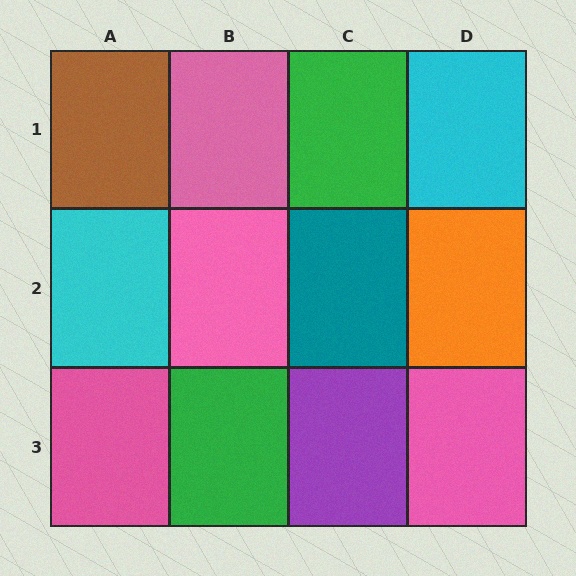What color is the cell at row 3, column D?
Pink.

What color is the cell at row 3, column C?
Purple.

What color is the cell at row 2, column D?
Orange.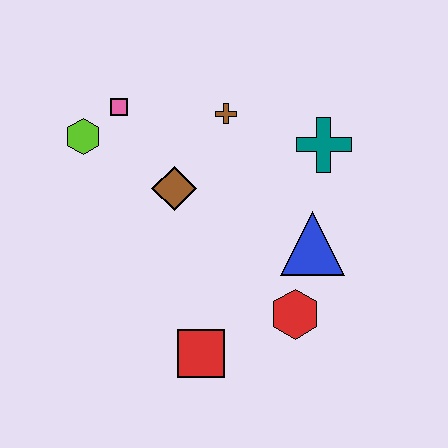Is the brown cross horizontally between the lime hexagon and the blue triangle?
Yes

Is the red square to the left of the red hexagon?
Yes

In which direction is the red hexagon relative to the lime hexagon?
The red hexagon is to the right of the lime hexagon.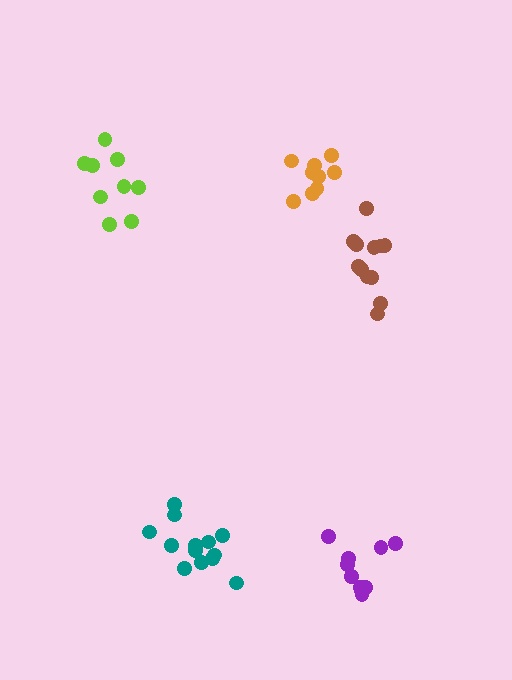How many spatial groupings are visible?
There are 5 spatial groupings.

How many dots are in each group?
Group 1: 10 dots, Group 2: 12 dots, Group 3: 14 dots, Group 4: 9 dots, Group 5: 10 dots (55 total).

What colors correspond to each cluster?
The clusters are colored: purple, brown, teal, lime, orange.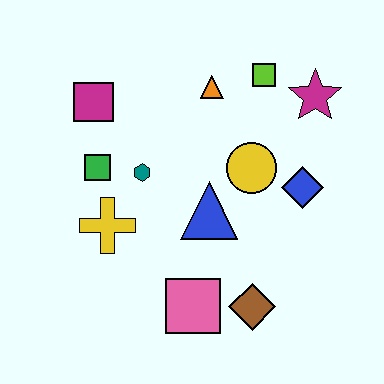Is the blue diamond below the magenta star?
Yes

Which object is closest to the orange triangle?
The lime square is closest to the orange triangle.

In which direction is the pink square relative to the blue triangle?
The pink square is below the blue triangle.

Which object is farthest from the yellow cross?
The magenta star is farthest from the yellow cross.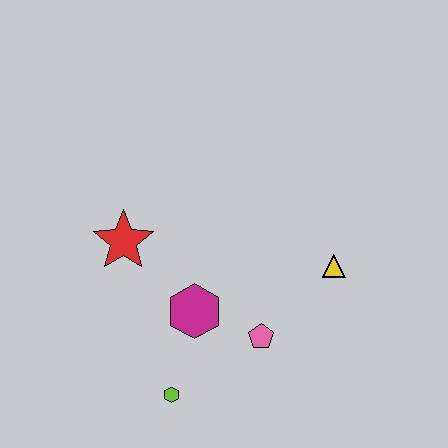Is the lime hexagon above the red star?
No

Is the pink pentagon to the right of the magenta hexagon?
Yes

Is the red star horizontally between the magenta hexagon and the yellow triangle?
No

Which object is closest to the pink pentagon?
The magenta hexagon is closest to the pink pentagon.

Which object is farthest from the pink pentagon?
The red star is farthest from the pink pentagon.